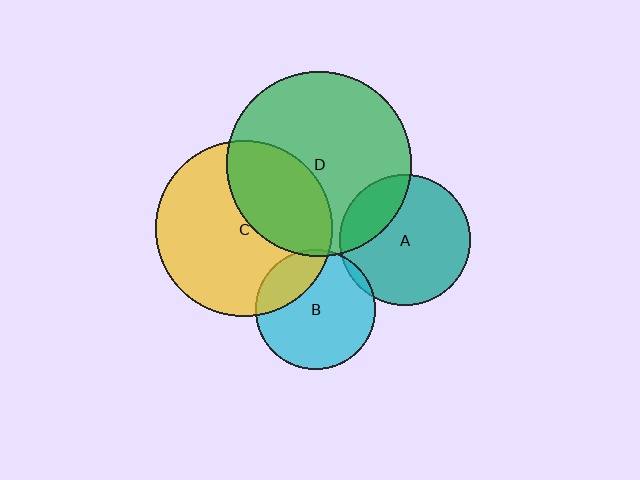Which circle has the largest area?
Circle D (green).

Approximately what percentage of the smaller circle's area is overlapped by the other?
Approximately 5%.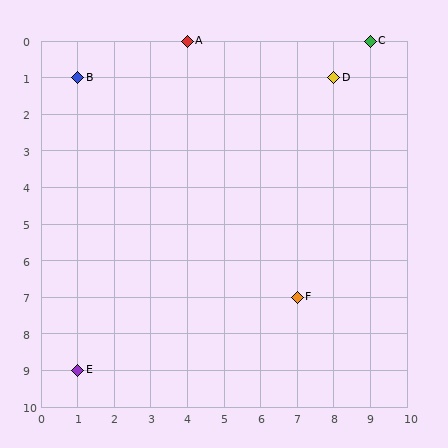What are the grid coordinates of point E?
Point E is at grid coordinates (1, 9).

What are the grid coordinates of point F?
Point F is at grid coordinates (7, 7).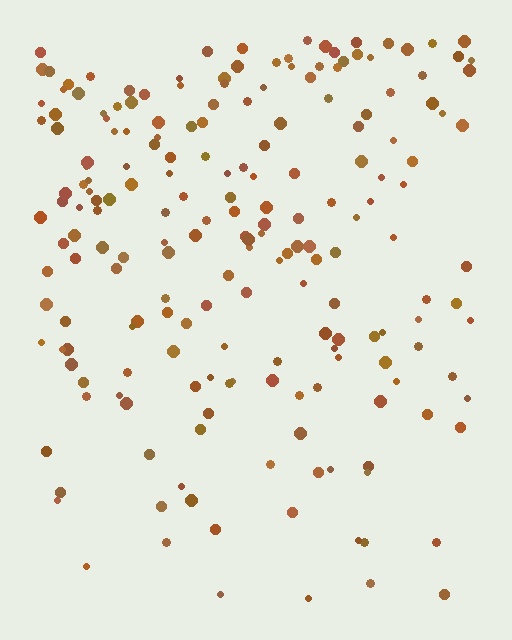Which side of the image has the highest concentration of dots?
The top.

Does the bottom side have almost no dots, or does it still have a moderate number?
Still a moderate number, just noticeably fewer than the top.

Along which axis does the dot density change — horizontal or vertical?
Vertical.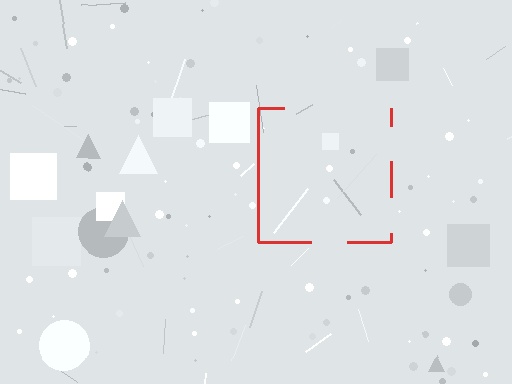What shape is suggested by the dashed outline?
The dashed outline suggests a square.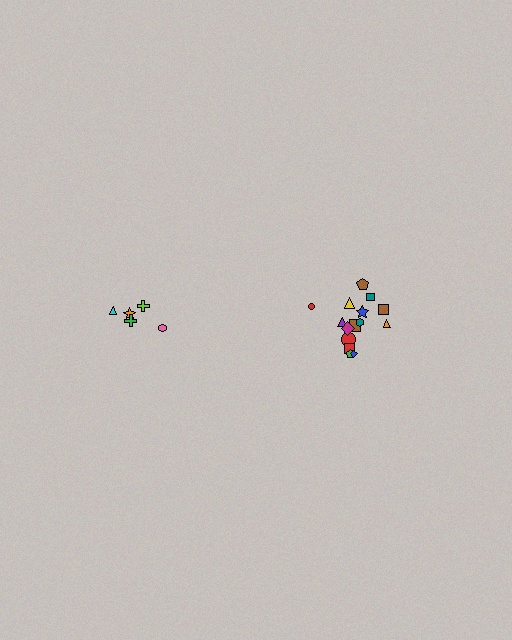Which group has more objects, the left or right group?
The right group.